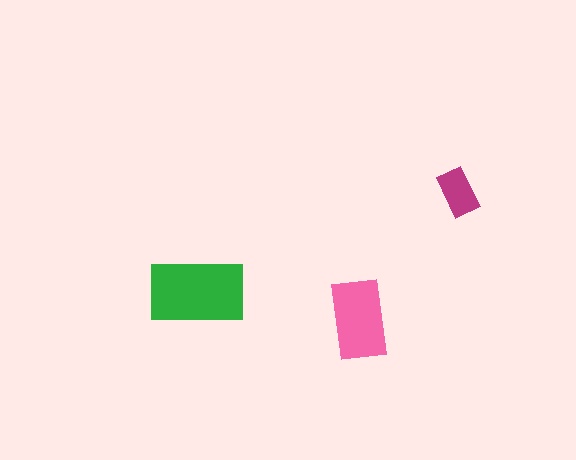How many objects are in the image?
There are 3 objects in the image.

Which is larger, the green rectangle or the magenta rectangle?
The green one.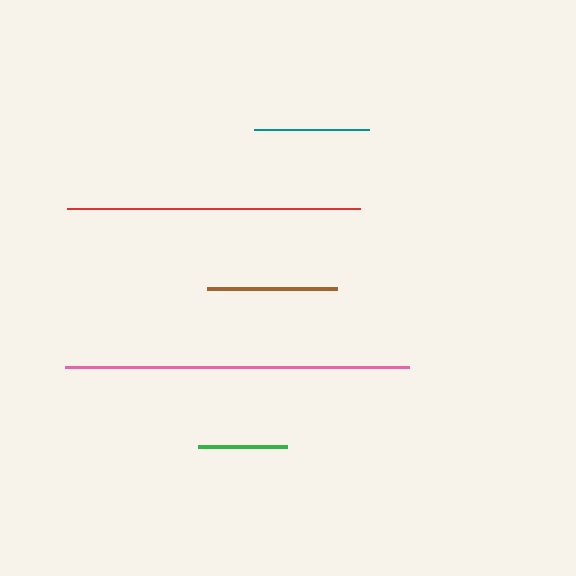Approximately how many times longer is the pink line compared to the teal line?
The pink line is approximately 3.0 times the length of the teal line.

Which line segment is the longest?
The pink line is the longest at approximately 344 pixels.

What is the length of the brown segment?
The brown segment is approximately 130 pixels long.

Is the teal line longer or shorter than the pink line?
The pink line is longer than the teal line.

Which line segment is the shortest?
The green line is the shortest at approximately 88 pixels.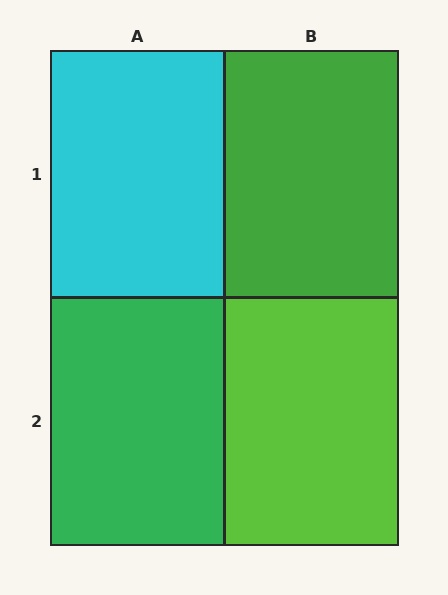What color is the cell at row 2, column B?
Lime.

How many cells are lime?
1 cell is lime.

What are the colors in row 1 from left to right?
Cyan, green.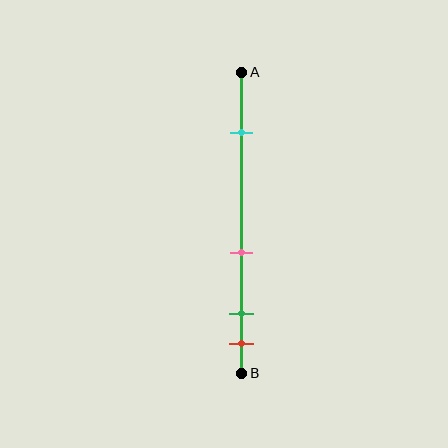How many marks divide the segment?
There are 4 marks dividing the segment.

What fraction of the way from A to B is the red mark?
The red mark is approximately 90% (0.9) of the way from A to B.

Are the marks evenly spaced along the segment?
No, the marks are not evenly spaced.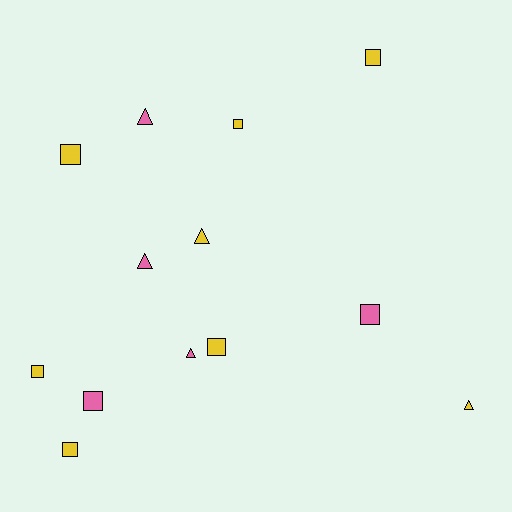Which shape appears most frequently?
Square, with 8 objects.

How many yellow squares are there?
There are 6 yellow squares.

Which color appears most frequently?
Yellow, with 8 objects.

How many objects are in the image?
There are 13 objects.